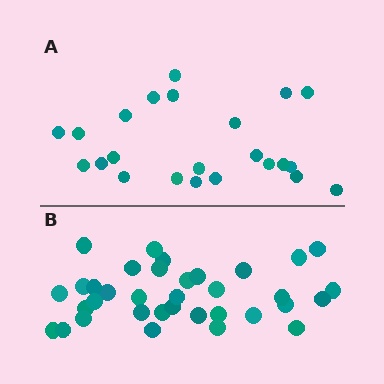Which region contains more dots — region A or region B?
Region B (the bottom region) has more dots.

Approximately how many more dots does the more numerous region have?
Region B has roughly 12 or so more dots than region A.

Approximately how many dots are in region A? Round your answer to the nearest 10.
About 20 dots. (The exact count is 23, which rounds to 20.)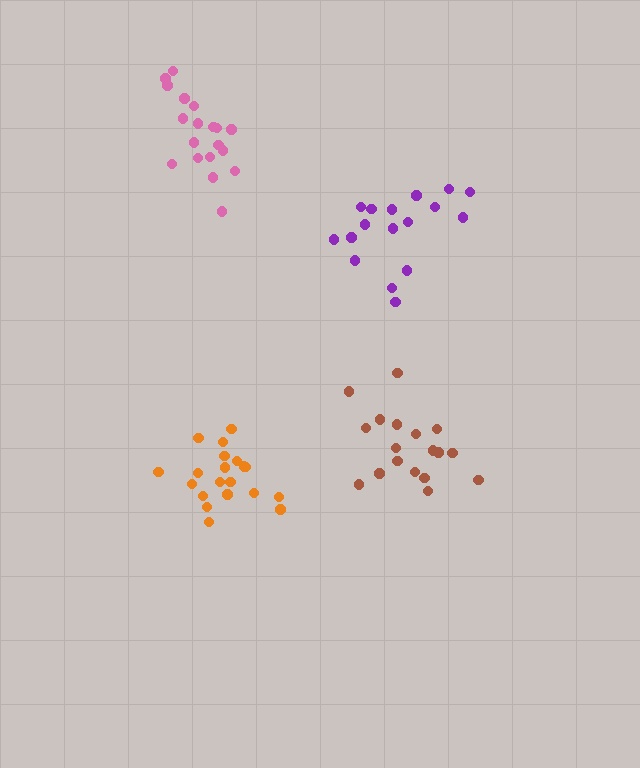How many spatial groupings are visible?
There are 4 spatial groupings.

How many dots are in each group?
Group 1: 18 dots, Group 2: 17 dots, Group 3: 19 dots, Group 4: 20 dots (74 total).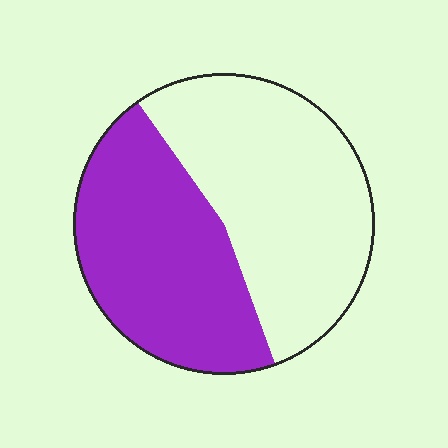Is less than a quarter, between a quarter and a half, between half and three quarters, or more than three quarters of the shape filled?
Between a quarter and a half.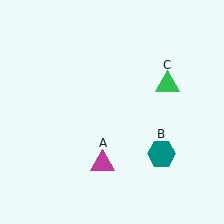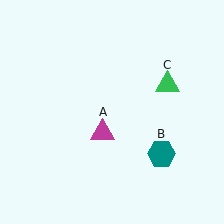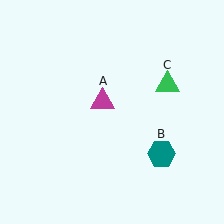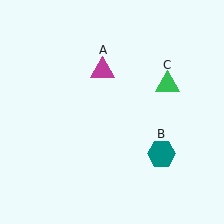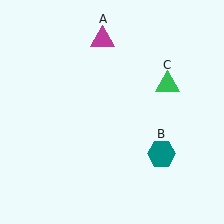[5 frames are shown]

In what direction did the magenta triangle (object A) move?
The magenta triangle (object A) moved up.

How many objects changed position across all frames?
1 object changed position: magenta triangle (object A).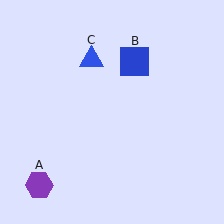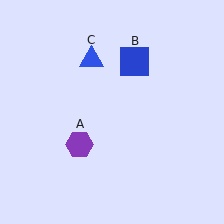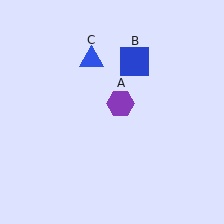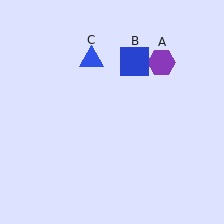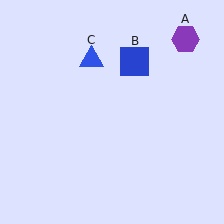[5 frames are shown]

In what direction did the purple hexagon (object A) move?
The purple hexagon (object A) moved up and to the right.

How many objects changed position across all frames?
1 object changed position: purple hexagon (object A).